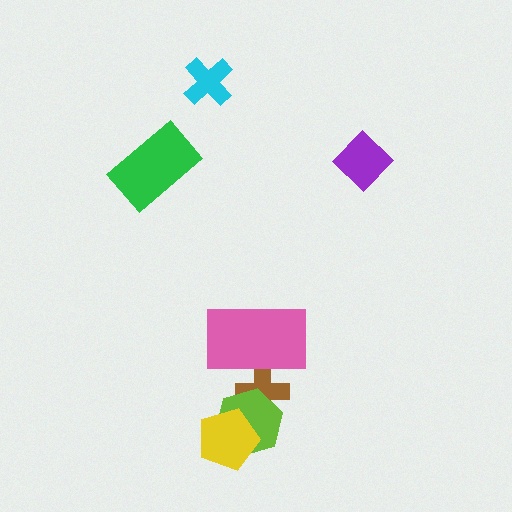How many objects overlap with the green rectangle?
0 objects overlap with the green rectangle.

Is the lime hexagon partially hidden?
Yes, it is partially covered by another shape.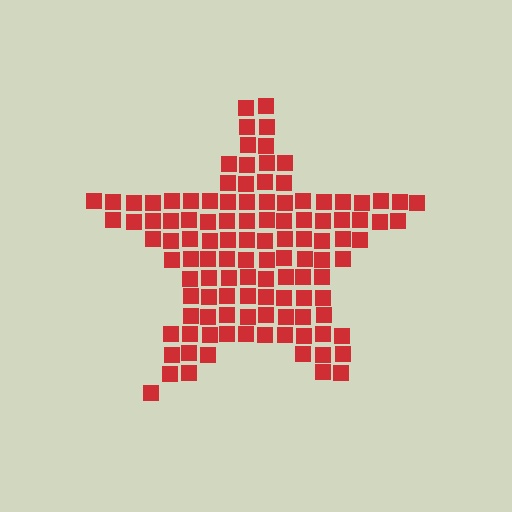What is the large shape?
The large shape is a star.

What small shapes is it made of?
It is made of small squares.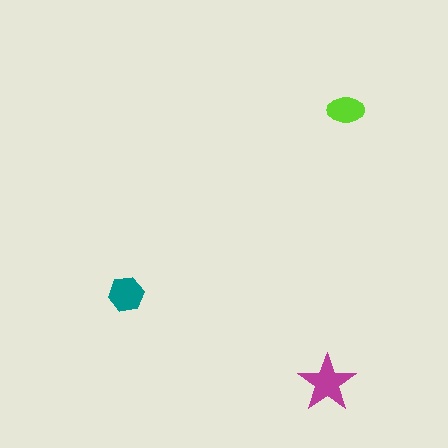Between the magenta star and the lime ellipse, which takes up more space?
The magenta star.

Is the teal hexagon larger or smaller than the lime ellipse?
Larger.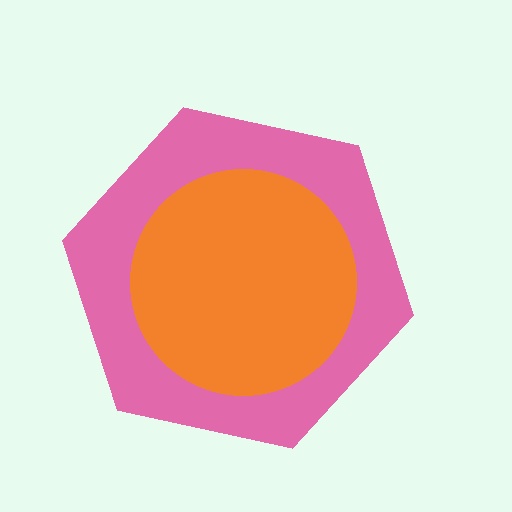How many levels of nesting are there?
2.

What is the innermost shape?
The orange circle.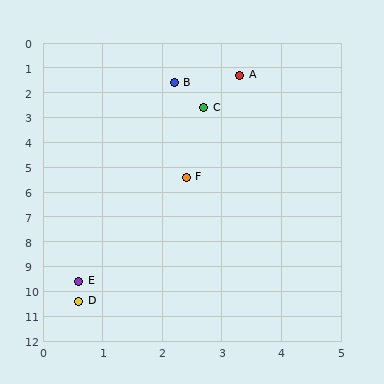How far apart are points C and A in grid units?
Points C and A are about 1.4 grid units apart.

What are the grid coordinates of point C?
Point C is at approximately (2.7, 2.6).